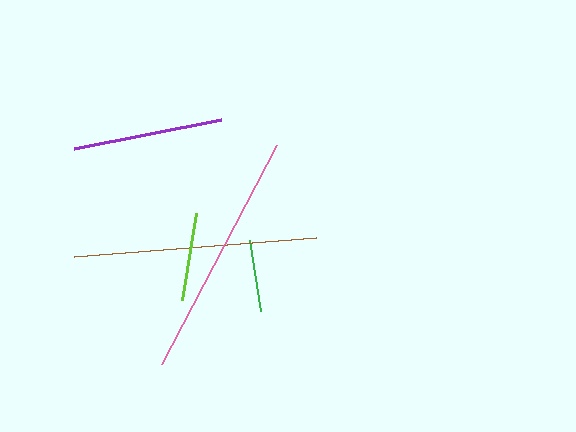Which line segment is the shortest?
The green line is the shortest at approximately 72 pixels.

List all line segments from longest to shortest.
From longest to shortest: pink, brown, purple, lime, green.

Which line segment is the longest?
The pink line is the longest at approximately 248 pixels.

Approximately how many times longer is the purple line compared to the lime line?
The purple line is approximately 1.7 times the length of the lime line.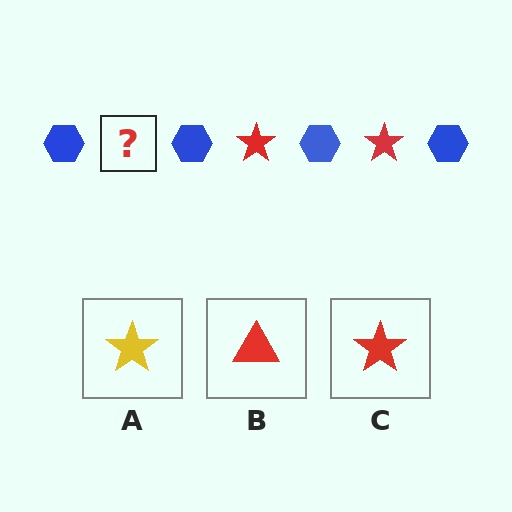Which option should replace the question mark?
Option C.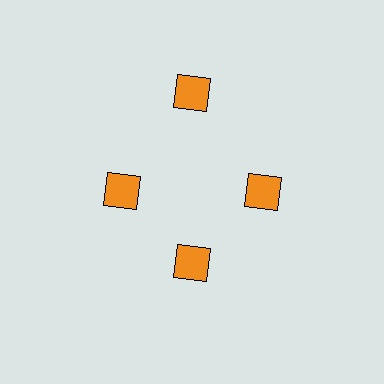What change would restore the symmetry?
The symmetry would be restored by moving it inward, back onto the ring so that all 4 diamonds sit at equal angles and equal distance from the center.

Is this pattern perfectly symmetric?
No. The 4 orange diamonds are arranged in a ring, but one element near the 12 o'clock position is pushed outward from the center, breaking the 4-fold rotational symmetry.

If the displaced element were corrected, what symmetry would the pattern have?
It would have 4-fold rotational symmetry — the pattern would map onto itself every 90 degrees.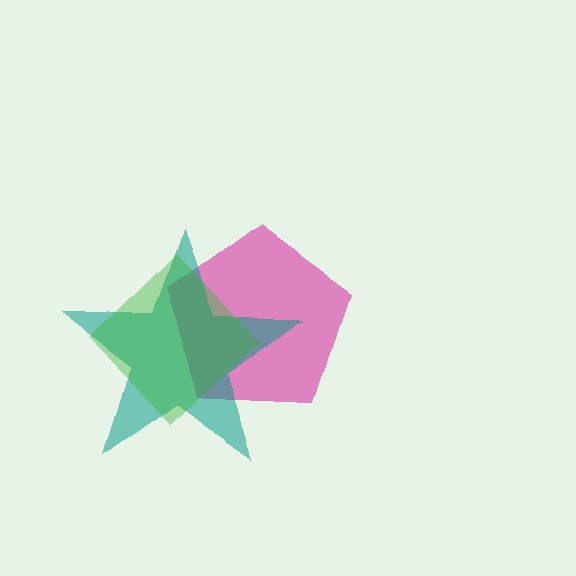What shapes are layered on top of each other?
The layered shapes are: a magenta pentagon, a teal star, a green diamond.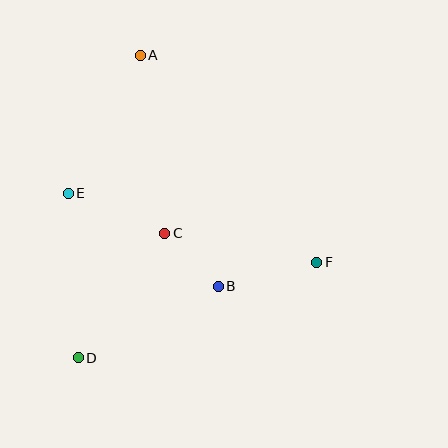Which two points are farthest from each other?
Points A and D are farthest from each other.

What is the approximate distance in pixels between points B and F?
The distance between B and F is approximately 101 pixels.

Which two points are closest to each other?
Points B and C are closest to each other.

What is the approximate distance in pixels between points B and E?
The distance between B and E is approximately 177 pixels.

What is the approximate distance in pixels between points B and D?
The distance between B and D is approximately 157 pixels.